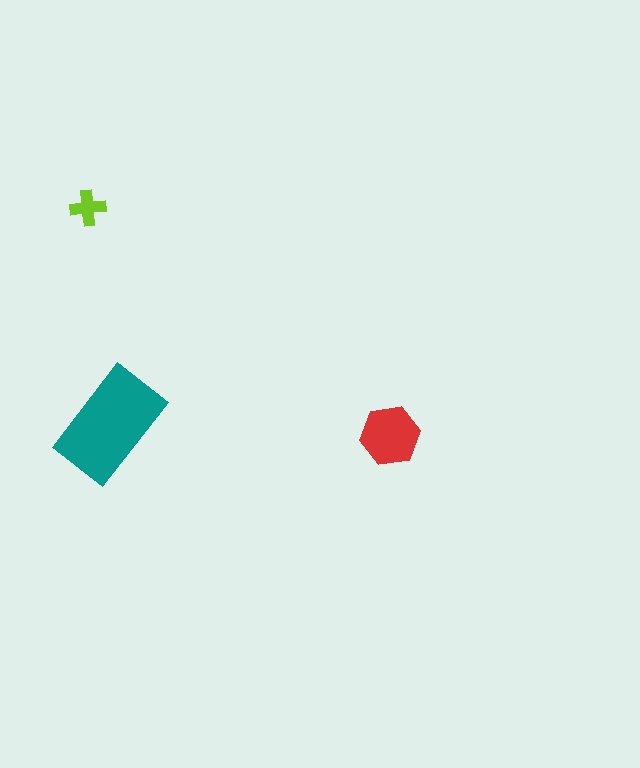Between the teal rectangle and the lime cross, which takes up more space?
The teal rectangle.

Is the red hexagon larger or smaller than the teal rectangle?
Smaller.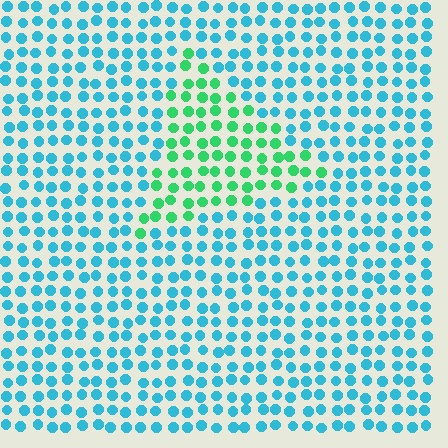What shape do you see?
I see a triangle.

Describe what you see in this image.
The image is filled with small cyan elements in a uniform arrangement. A triangle-shaped region is visible where the elements are tinted to a slightly different hue, forming a subtle color boundary.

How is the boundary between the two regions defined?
The boundary is defined purely by a slight shift in hue (about 50 degrees). Spacing, size, and orientation are identical on both sides.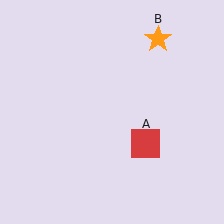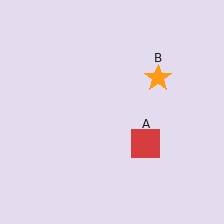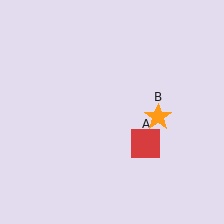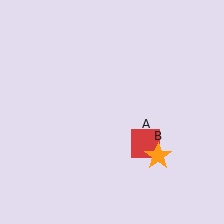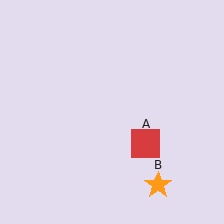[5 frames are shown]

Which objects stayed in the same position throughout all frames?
Red square (object A) remained stationary.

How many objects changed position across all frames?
1 object changed position: orange star (object B).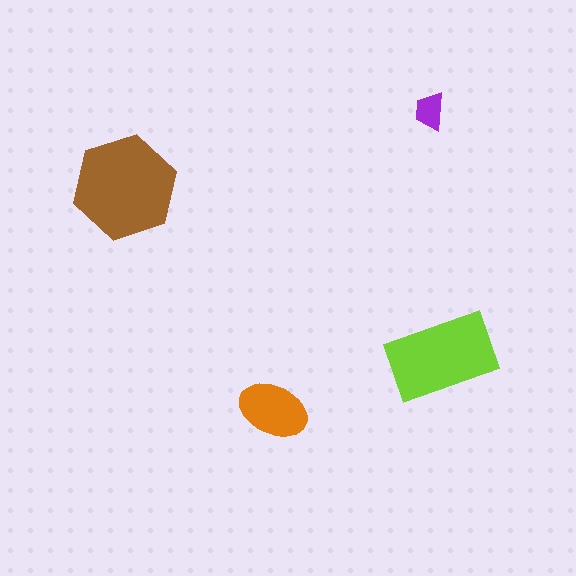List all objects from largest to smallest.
The brown hexagon, the lime rectangle, the orange ellipse, the purple trapezoid.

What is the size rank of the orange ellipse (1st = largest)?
3rd.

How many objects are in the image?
There are 4 objects in the image.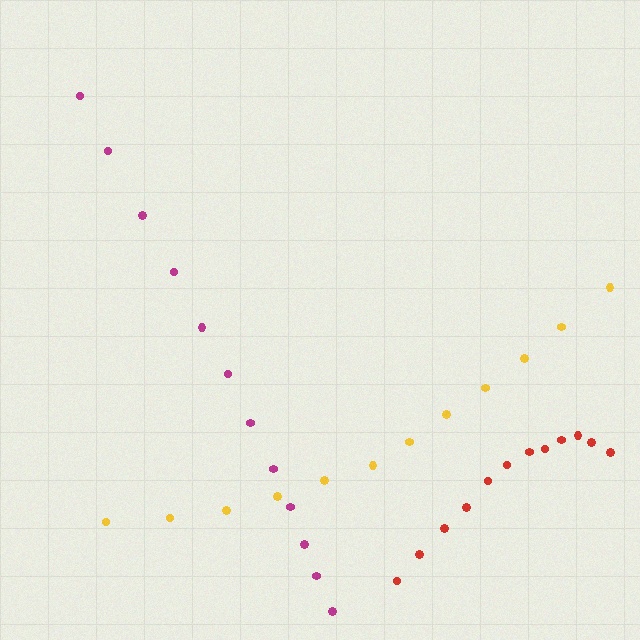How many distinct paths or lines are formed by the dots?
There are 3 distinct paths.